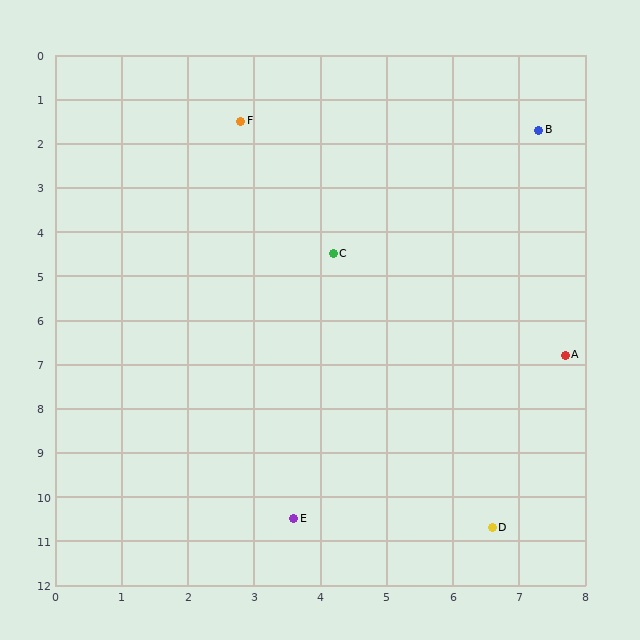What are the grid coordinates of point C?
Point C is at approximately (4.2, 4.5).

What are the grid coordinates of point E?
Point E is at approximately (3.6, 10.5).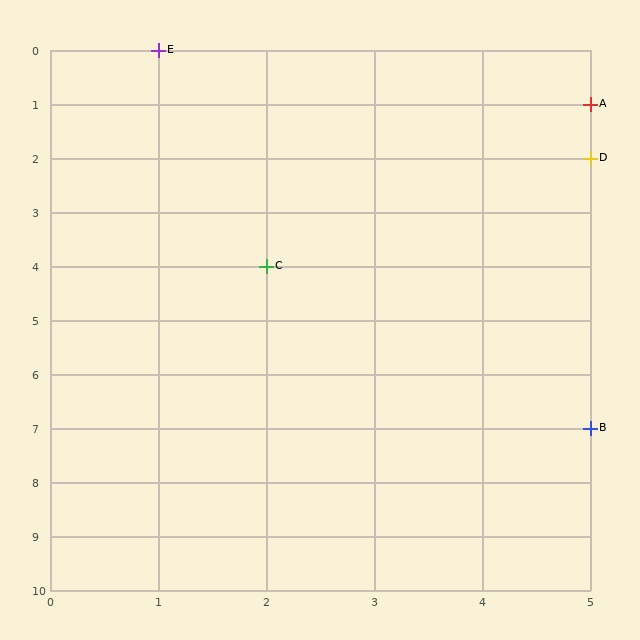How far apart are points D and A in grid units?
Points D and A are 1 row apart.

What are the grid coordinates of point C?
Point C is at grid coordinates (2, 4).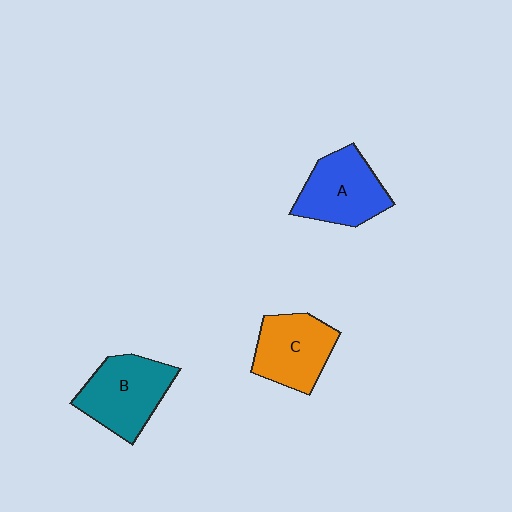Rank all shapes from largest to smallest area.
From largest to smallest: B (teal), A (blue), C (orange).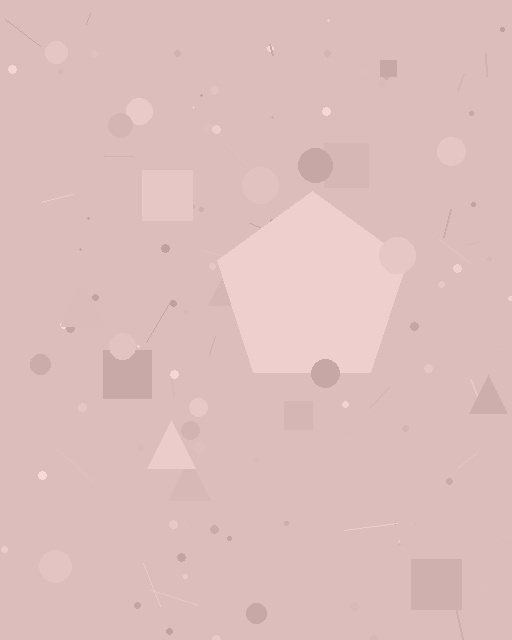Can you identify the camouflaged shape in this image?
The camouflaged shape is a pentagon.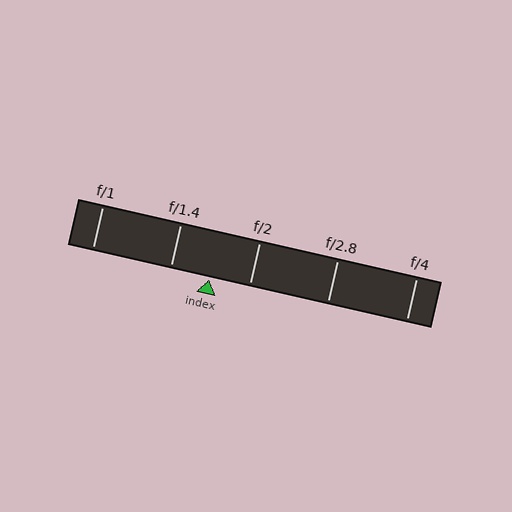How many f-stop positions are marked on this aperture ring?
There are 5 f-stop positions marked.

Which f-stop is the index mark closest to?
The index mark is closest to f/1.4.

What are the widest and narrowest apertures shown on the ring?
The widest aperture shown is f/1 and the narrowest is f/4.